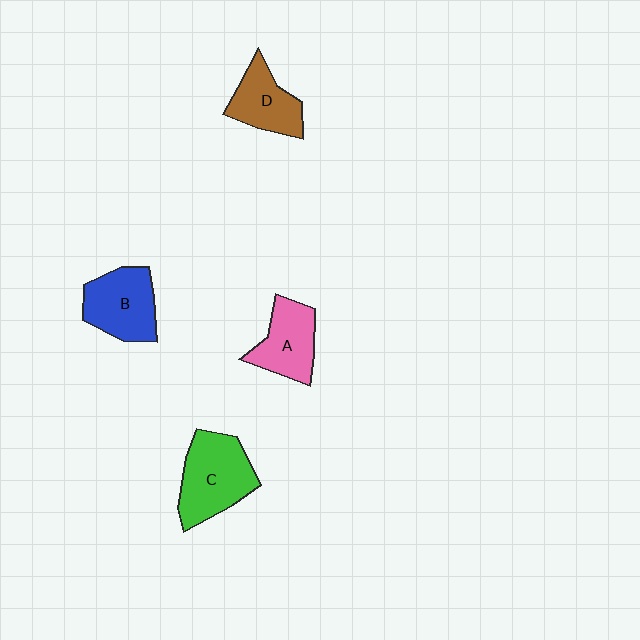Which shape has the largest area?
Shape C (green).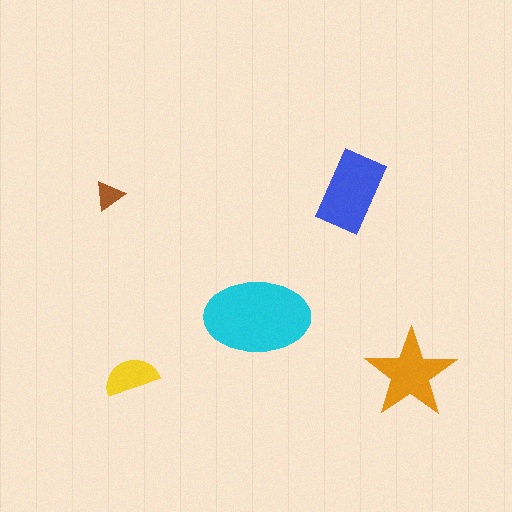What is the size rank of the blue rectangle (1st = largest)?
2nd.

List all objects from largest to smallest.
The cyan ellipse, the blue rectangle, the orange star, the yellow semicircle, the brown triangle.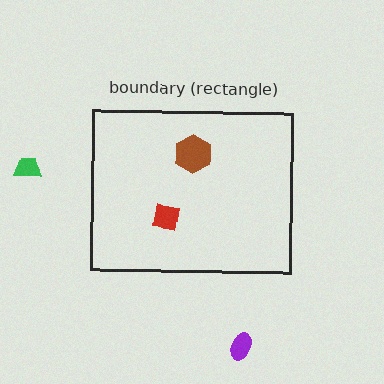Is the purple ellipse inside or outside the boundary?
Outside.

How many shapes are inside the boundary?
2 inside, 2 outside.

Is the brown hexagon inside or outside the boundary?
Inside.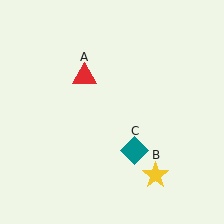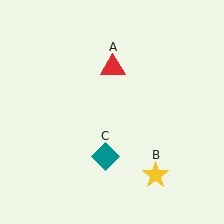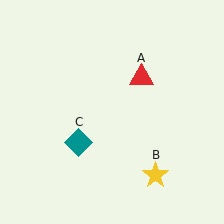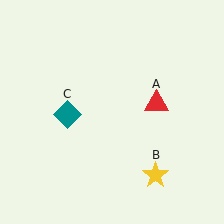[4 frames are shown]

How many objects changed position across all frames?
2 objects changed position: red triangle (object A), teal diamond (object C).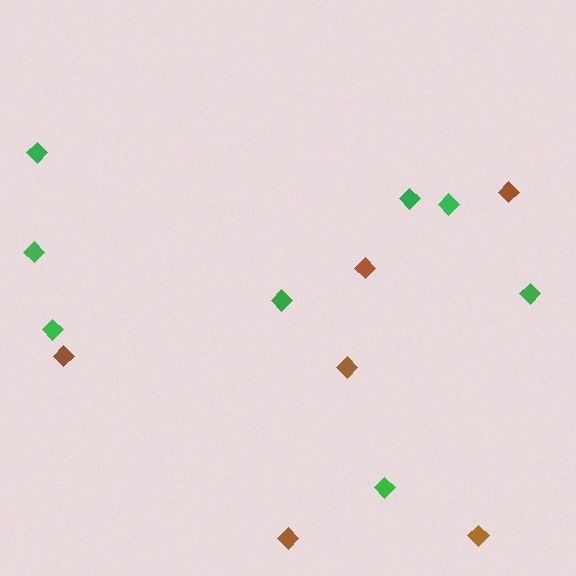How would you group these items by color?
There are 2 groups: one group of brown diamonds (6) and one group of green diamonds (8).